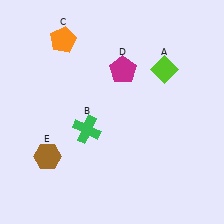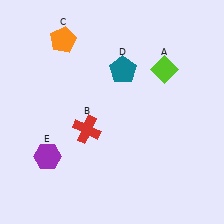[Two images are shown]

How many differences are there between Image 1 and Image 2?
There are 3 differences between the two images.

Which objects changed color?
B changed from green to red. D changed from magenta to teal. E changed from brown to purple.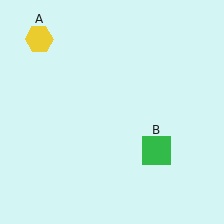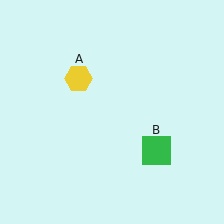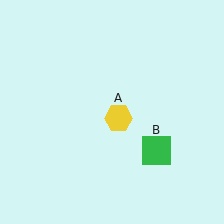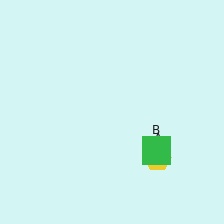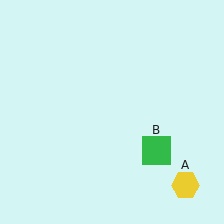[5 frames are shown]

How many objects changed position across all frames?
1 object changed position: yellow hexagon (object A).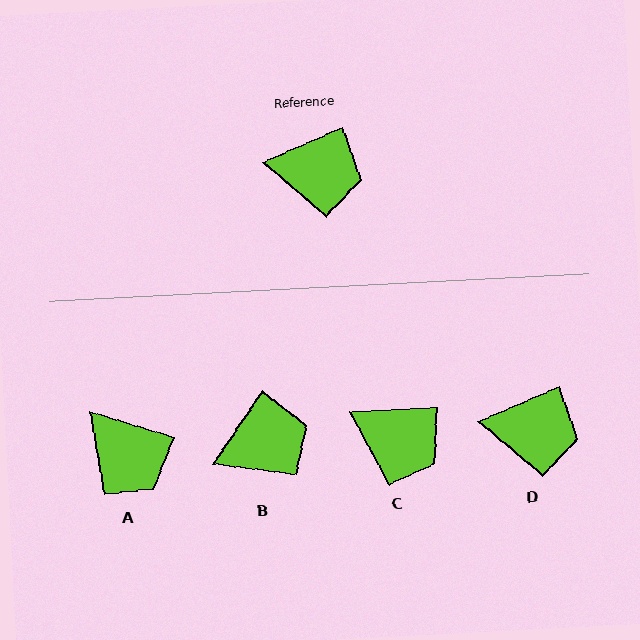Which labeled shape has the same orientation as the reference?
D.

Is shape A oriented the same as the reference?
No, it is off by about 40 degrees.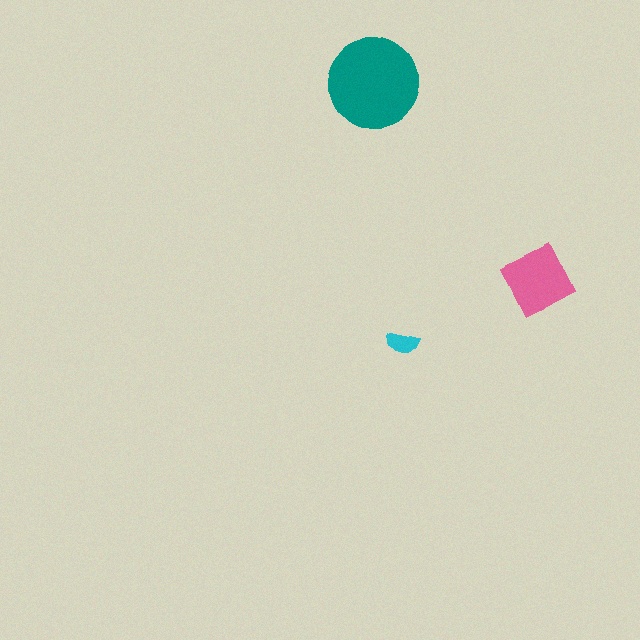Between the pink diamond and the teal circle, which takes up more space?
The teal circle.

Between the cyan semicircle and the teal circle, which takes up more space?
The teal circle.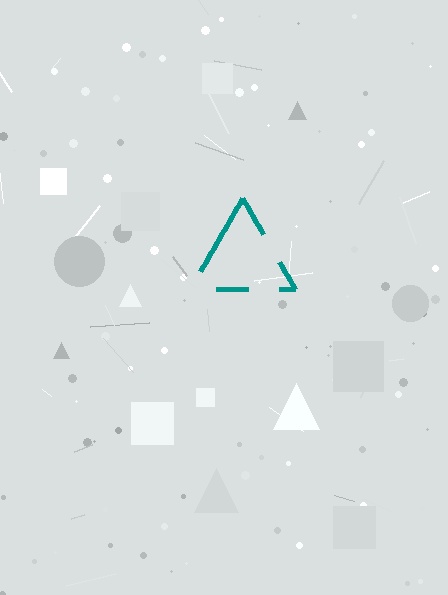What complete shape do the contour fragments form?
The contour fragments form a triangle.